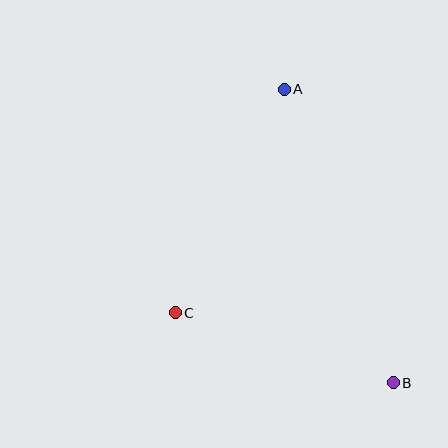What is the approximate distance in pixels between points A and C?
The distance between A and C is approximately 249 pixels.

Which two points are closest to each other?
Points B and C are closest to each other.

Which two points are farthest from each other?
Points A and B are farthest from each other.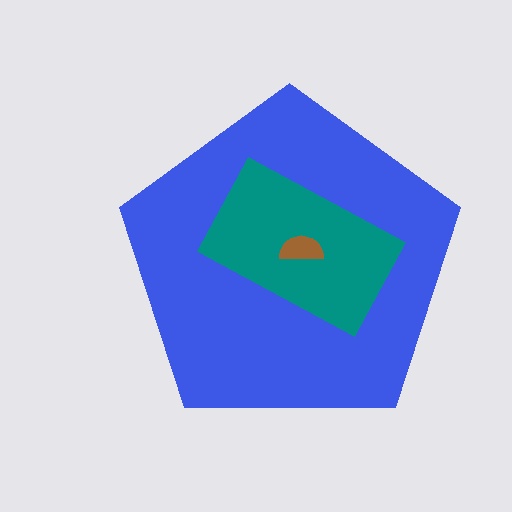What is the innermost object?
The brown semicircle.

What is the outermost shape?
The blue pentagon.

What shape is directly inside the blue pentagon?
The teal rectangle.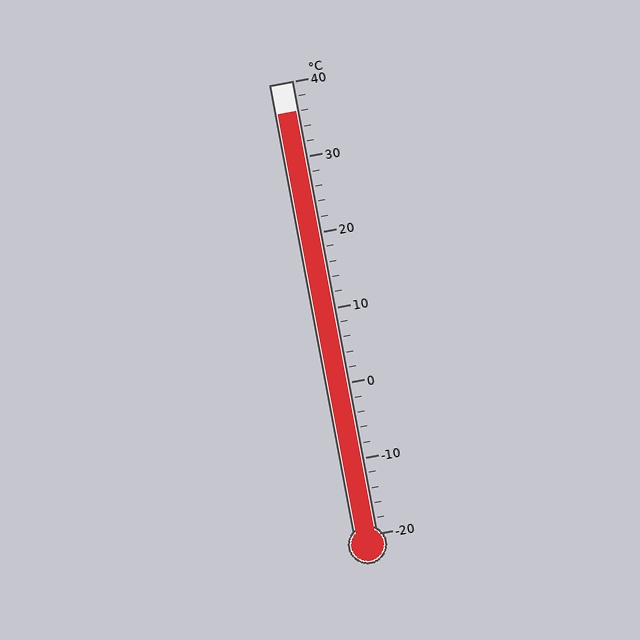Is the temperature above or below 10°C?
The temperature is above 10°C.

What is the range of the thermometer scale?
The thermometer scale ranges from -20°C to 40°C.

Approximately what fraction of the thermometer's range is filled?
The thermometer is filled to approximately 95% of its range.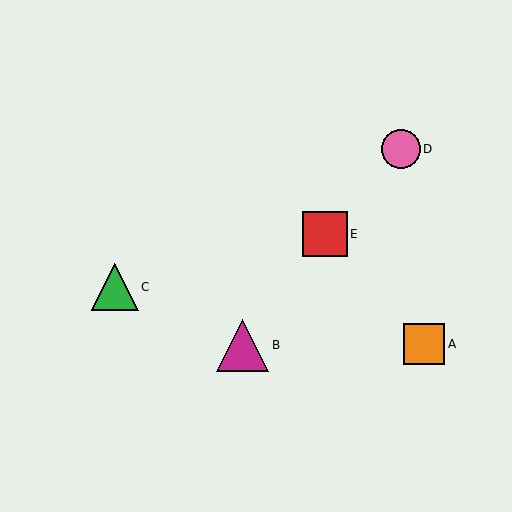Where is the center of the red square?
The center of the red square is at (325, 234).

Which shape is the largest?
The magenta triangle (labeled B) is the largest.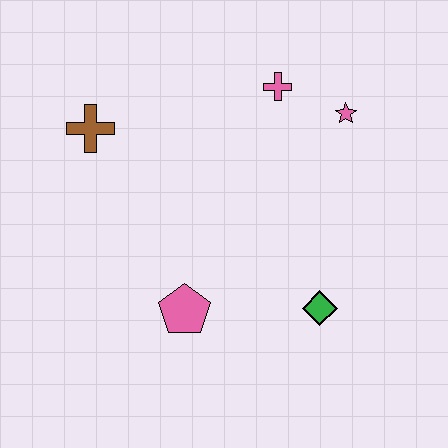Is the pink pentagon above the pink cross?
No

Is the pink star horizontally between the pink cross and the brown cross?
No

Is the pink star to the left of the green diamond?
No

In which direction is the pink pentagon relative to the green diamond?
The pink pentagon is to the left of the green diamond.